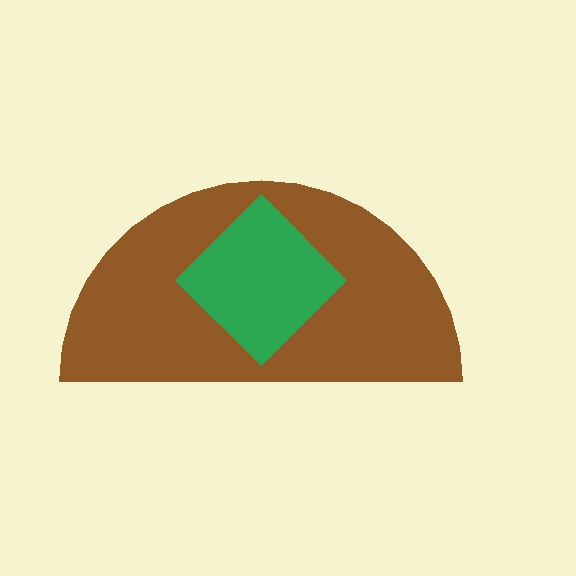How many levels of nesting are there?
2.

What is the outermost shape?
The brown semicircle.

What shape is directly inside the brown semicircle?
The green diamond.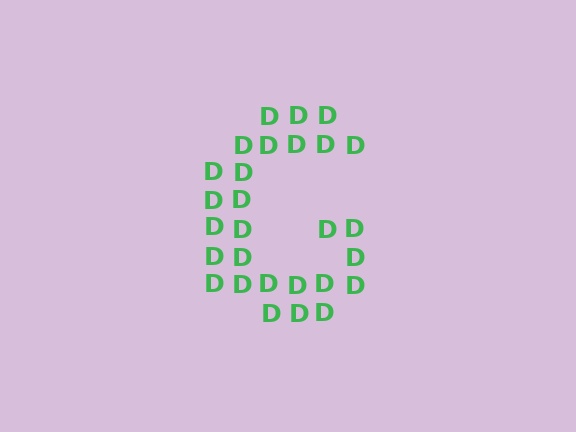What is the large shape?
The large shape is the letter G.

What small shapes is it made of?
It is made of small letter D's.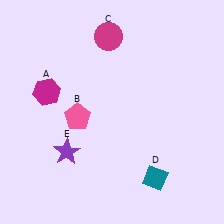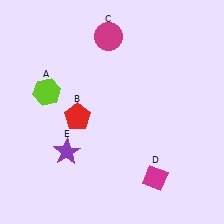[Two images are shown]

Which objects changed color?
A changed from magenta to lime. B changed from pink to red. D changed from teal to magenta.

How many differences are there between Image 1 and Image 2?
There are 3 differences between the two images.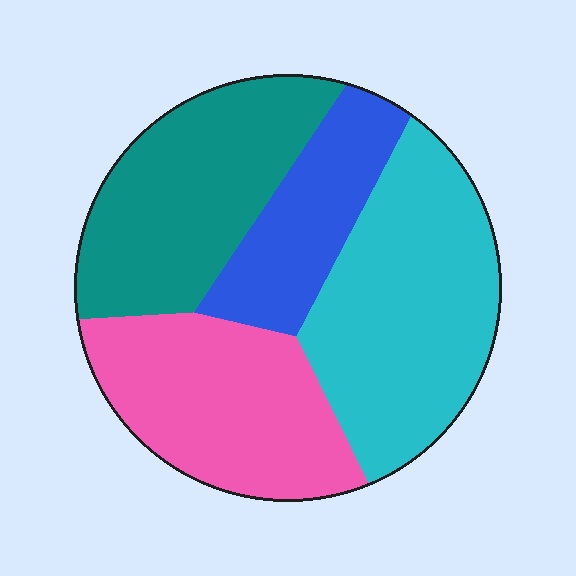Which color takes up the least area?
Blue, at roughly 15%.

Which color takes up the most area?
Cyan, at roughly 30%.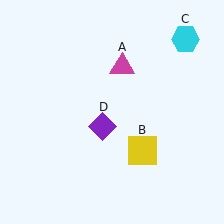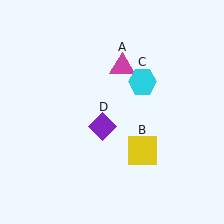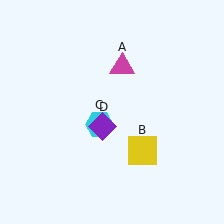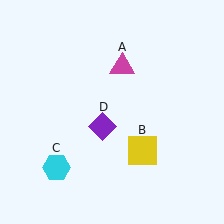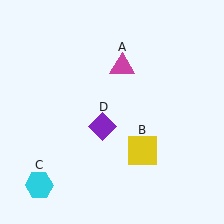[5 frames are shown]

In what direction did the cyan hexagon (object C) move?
The cyan hexagon (object C) moved down and to the left.